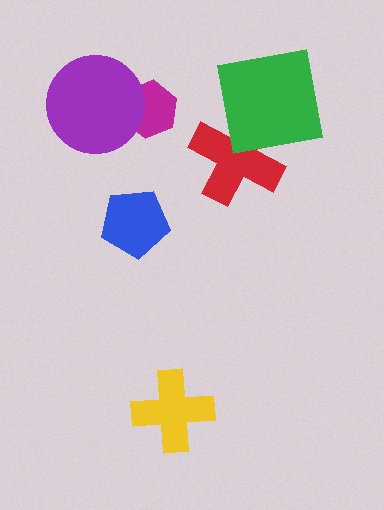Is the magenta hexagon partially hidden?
Yes, it is partially covered by another shape.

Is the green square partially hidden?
No, no other shape covers it.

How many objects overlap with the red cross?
1 object overlaps with the red cross.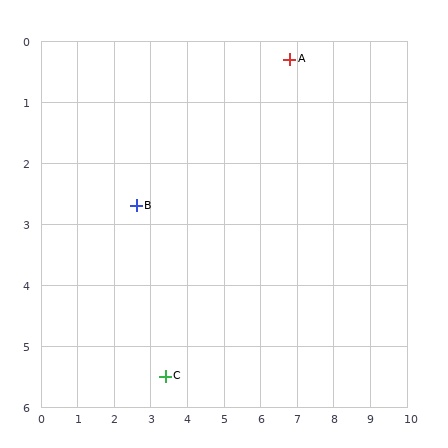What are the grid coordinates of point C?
Point C is at approximately (3.4, 5.5).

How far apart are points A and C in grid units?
Points A and C are about 6.2 grid units apart.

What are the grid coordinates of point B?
Point B is at approximately (2.6, 2.7).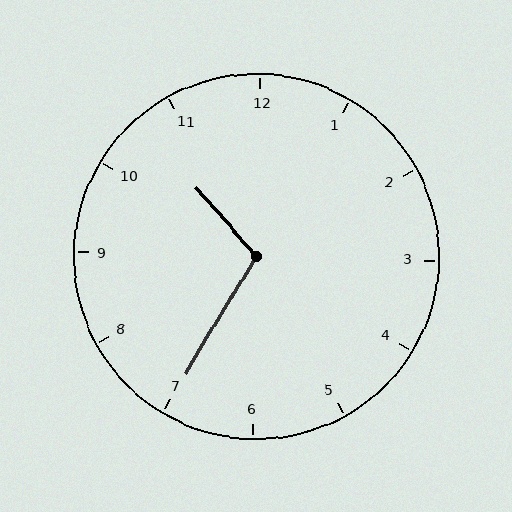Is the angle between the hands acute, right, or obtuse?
It is obtuse.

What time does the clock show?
10:35.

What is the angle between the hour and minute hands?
Approximately 108 degrees.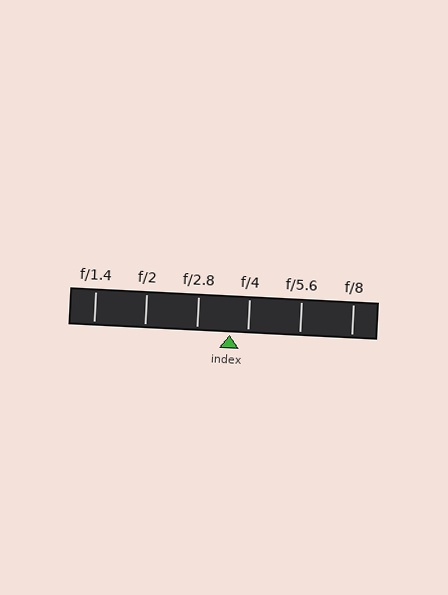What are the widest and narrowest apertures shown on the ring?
The widest aperture shown is f/1.4 and the narrowest is f/8.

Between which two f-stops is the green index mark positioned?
The index mark is between f/2.8 and f/4.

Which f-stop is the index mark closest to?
The index mark is closest to f/4.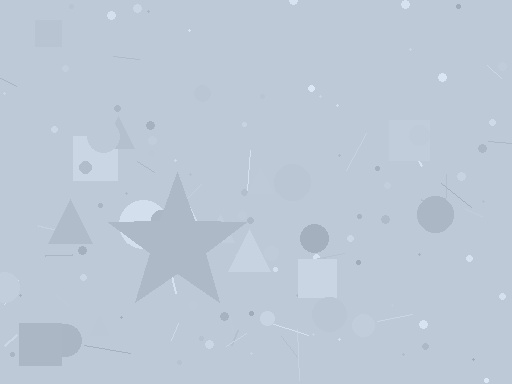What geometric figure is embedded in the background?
A star is embedded in the background.